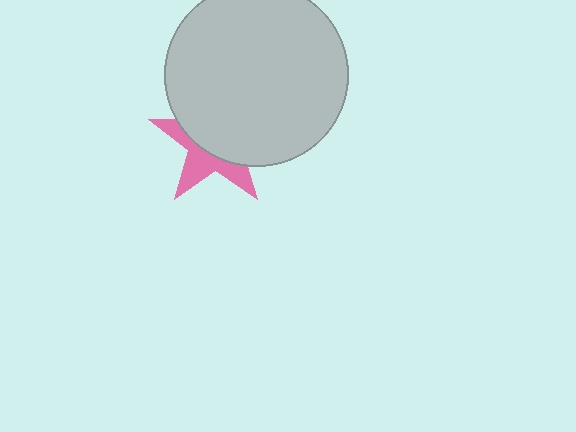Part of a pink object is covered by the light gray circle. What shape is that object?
It is a star.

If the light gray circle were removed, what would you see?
You would see the complete pink star.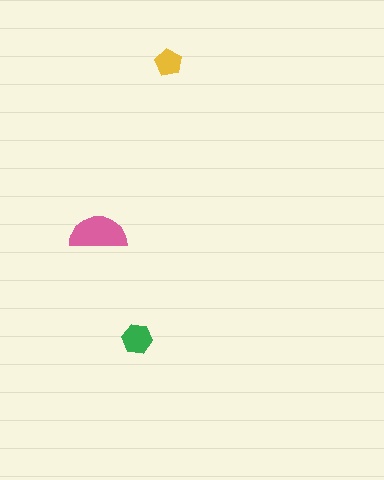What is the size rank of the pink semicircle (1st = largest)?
1st.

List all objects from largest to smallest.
The pink semicircle, the green hexagon, the yellow pentagon.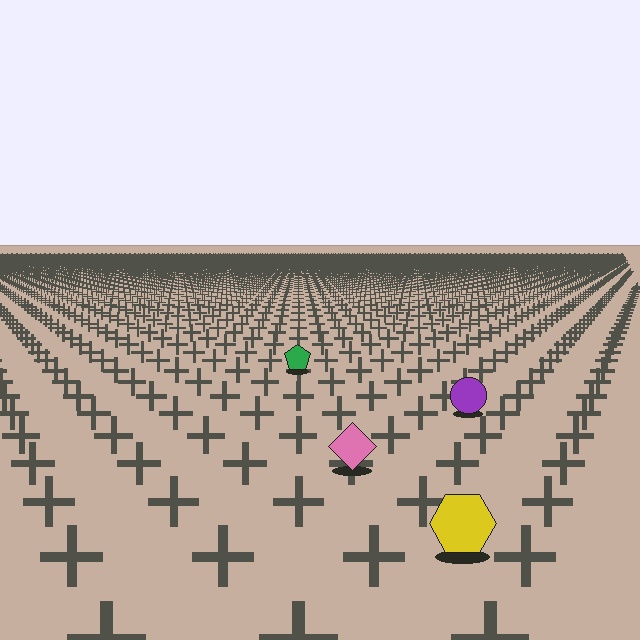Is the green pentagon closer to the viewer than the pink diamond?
No. The pink diamond is closer — you can tell from the texture gradient: the ground texture is coarser near it.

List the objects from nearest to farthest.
From nearest to farthest: the yellow hexagon, the pink diamond, the purple circle, the green pentagon.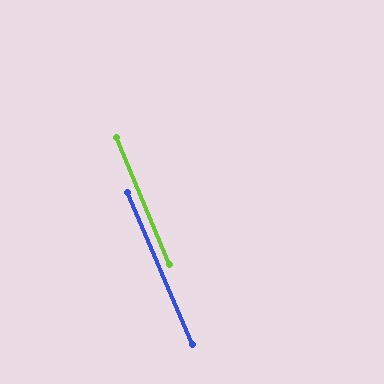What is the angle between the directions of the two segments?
Approximately 1 degree.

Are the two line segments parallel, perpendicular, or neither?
Parallel — their directions differ by only 0.6°.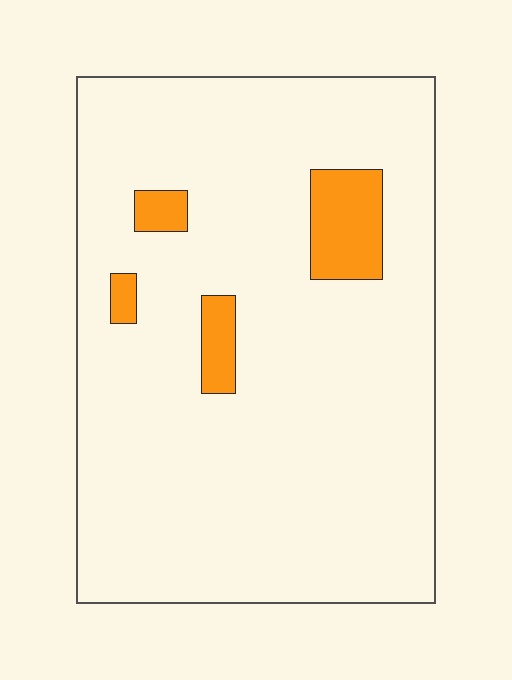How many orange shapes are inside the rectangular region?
4.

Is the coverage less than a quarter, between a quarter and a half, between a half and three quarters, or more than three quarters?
Less than a quarter.